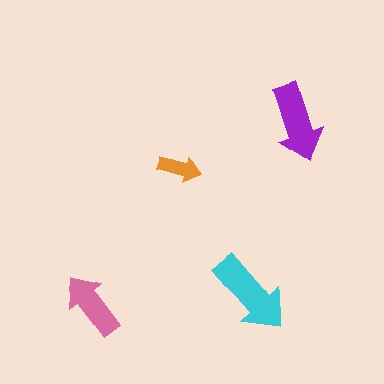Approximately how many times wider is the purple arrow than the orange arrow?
About 2 times wider.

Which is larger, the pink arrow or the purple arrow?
The purple one.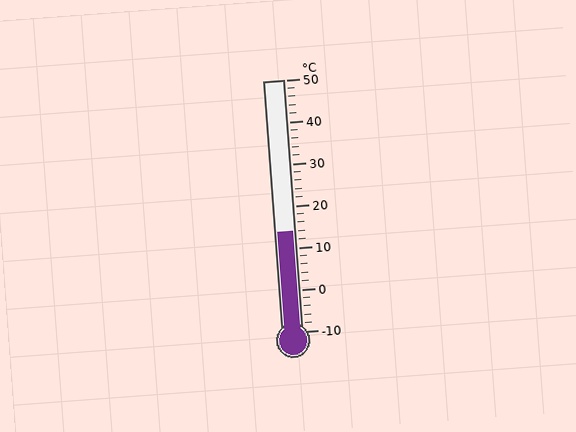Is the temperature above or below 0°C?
The temperature is above 0°C.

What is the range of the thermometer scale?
The thermometer scale ranges from -10°C to 50°C.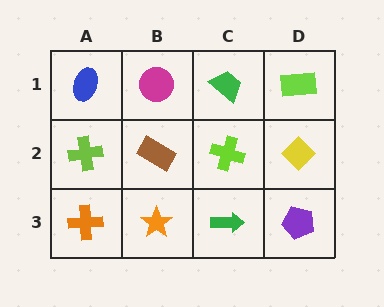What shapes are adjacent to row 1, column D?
A yellow diamond (row 2, column D), a green trapezoid (row 1, column C).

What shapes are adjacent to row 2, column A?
A blue ellipse (row 1, column A), an orange cross (row 3, column A), a brown rectangle (row 2, column B).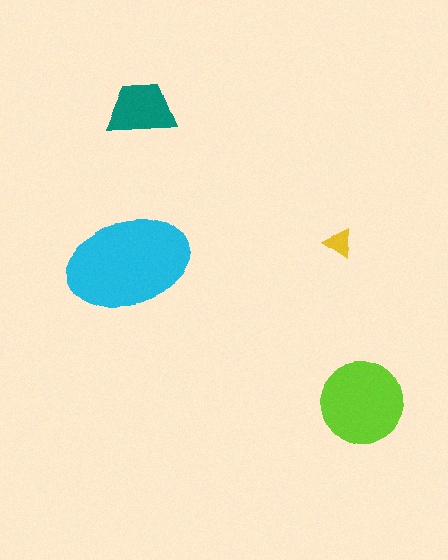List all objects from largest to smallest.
The cyan ellipse, the lime circle, the teal trapezoid, the yellow triangle.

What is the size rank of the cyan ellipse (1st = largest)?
1st.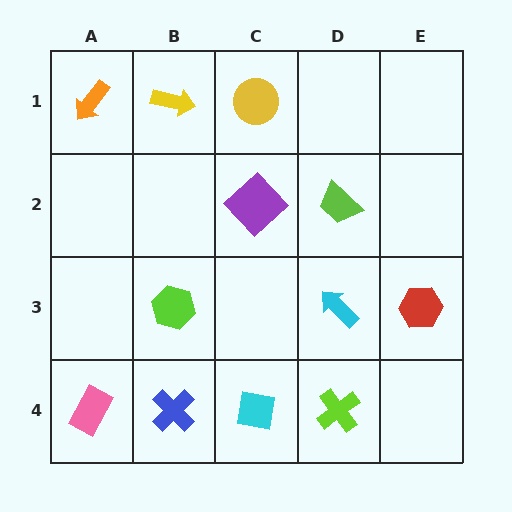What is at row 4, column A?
A pink rectangle.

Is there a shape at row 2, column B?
No, that cell is empty.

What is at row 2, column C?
A purple diamond.